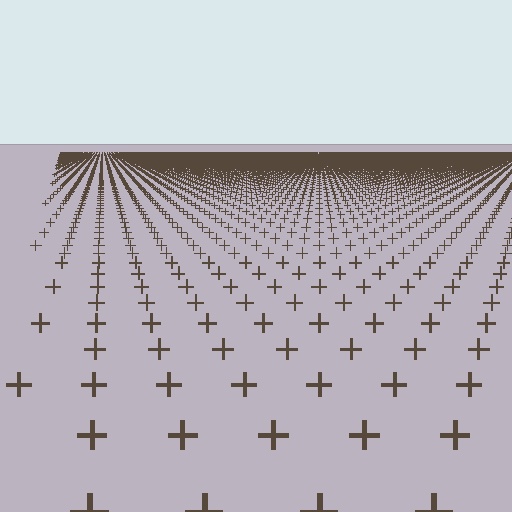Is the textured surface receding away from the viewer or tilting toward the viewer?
The surface is receding away from the viewer. Texture elements get smaller and denser toward the top.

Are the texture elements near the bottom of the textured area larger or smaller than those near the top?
Larger. Near the bottom, elements are closer to the viewer and appear at a bigger on-screen size.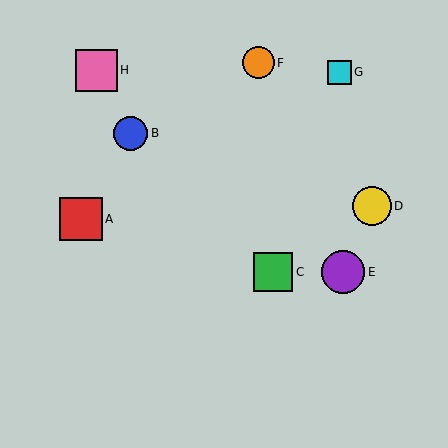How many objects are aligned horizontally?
2 objects (C, E) are aligned horizontally.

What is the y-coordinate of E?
Object E is at y≈272.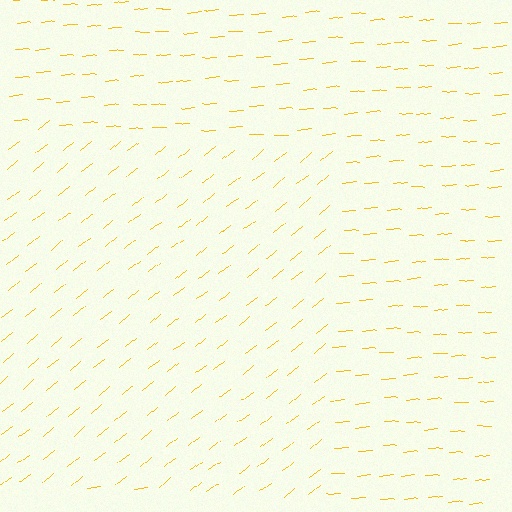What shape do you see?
I see a rectangle.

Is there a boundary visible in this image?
Yes, there is a texture boundary formed by a change in line orientation.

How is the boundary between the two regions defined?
The boundary is defined purely by a change in line orientation (approximately 34 degrees difference). All lines are the same color and thickness.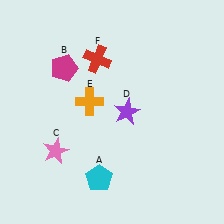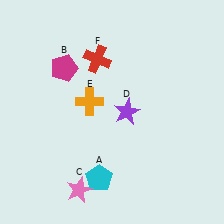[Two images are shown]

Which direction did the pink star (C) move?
The pink star (C) moved down.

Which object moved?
The pink star (C) moved down.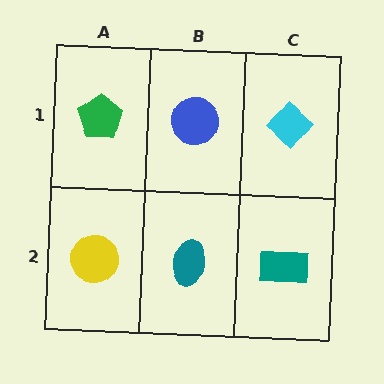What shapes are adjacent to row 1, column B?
A teal ellipse (row 2, column B), a green pentagon (row 1, column A), a cyan diamond (row 1, column C).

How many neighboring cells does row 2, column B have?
3.